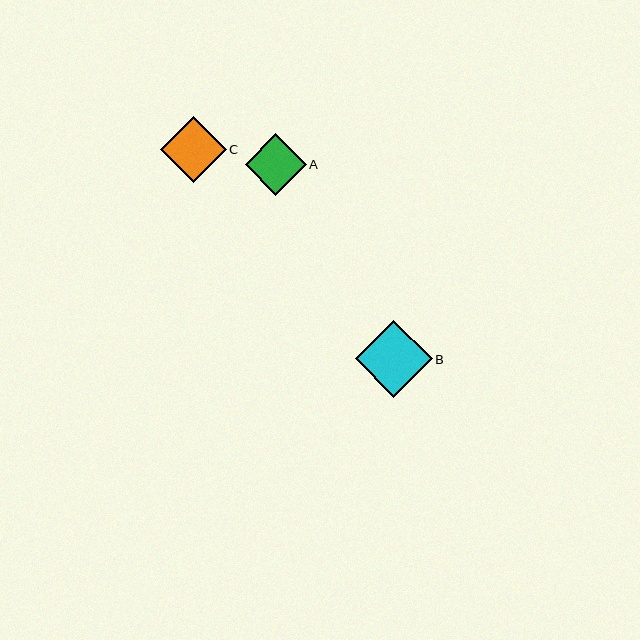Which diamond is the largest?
Diamond B is the largest with a size of approximately 77 pixels.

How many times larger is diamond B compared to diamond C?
Diamond B is approximately 1.2 times the size of diamond C.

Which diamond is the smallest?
Diamond A is the smallest with a size of approximately 61 pixels.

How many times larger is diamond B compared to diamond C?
Diamond B is approximately 1.2 times the size of diamond C.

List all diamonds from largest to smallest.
From largest to smallest: B, C, A.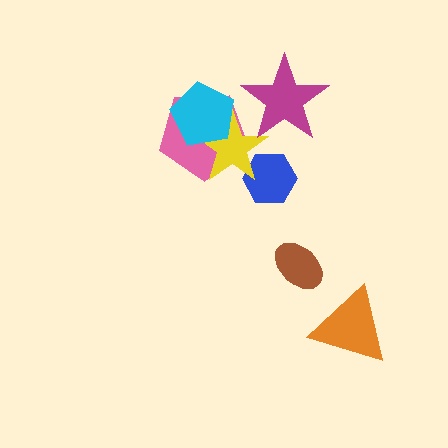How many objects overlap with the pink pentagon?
2 objects overlap with the pink pentagon.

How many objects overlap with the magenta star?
1 object overlaps with the magenta star.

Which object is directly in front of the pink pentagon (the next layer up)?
The yellow star is directly in front of the pink pentagon.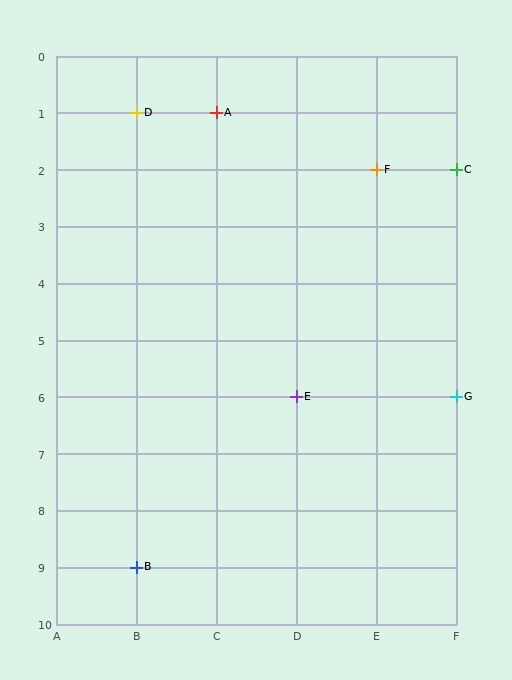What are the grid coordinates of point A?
Point A is at grid coordinates (C, 1).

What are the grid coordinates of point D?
Point D is at grid coordinates (B, 1).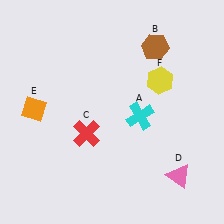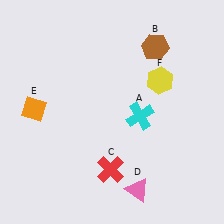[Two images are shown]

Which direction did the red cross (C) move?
The red cross (C) moved down.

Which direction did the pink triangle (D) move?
The pink triangle (D) moved left.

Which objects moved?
The objects that moved are: the red cross (C), the pink triangle (D).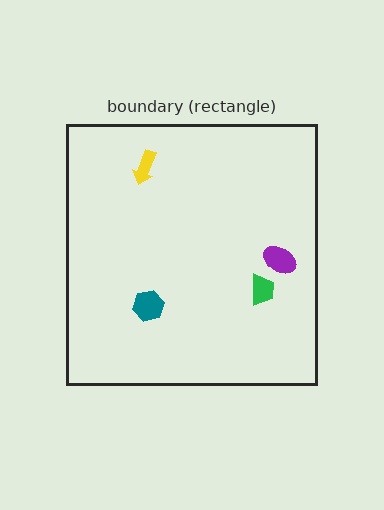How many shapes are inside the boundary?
4 inside, 0 outside.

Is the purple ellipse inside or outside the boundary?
Inside.